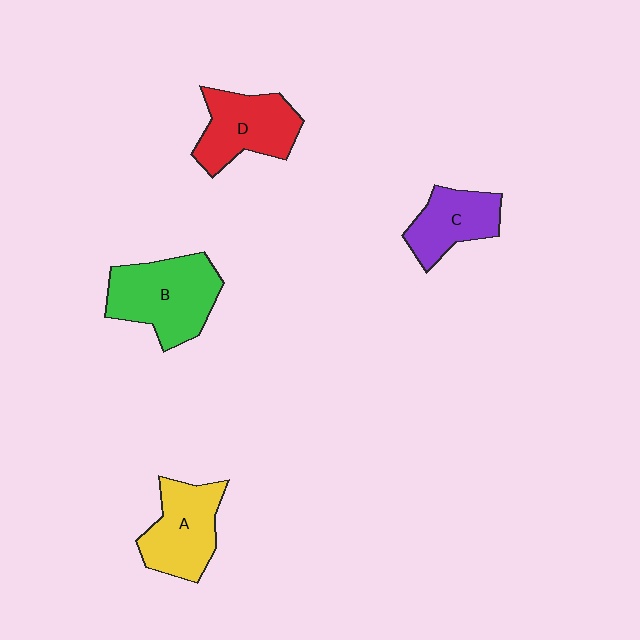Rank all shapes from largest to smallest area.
From largest to smallest: B (green), D (red), A (yellow), C (purple).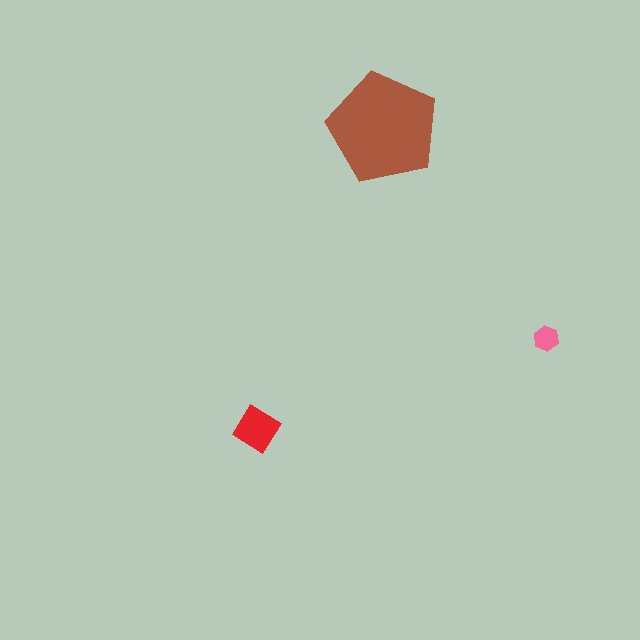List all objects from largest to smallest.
The brown pentagon, the red diamond, the pink hexagon.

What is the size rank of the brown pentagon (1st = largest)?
1st.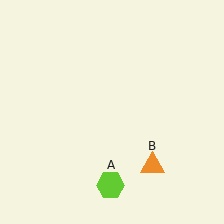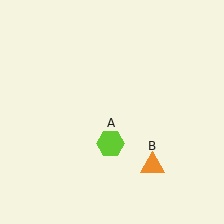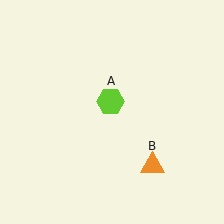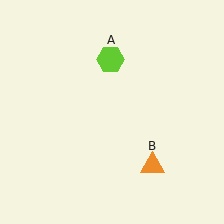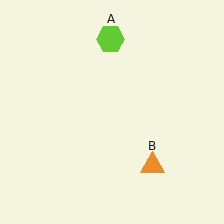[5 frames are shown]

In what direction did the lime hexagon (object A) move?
The lime hexagon (object A) moved up.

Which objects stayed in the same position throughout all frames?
Orange triangle (object B) remained stationary.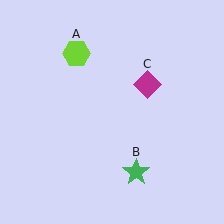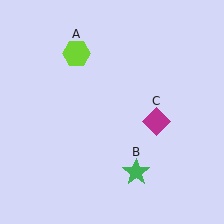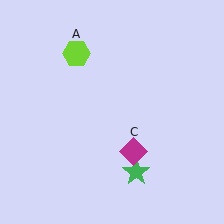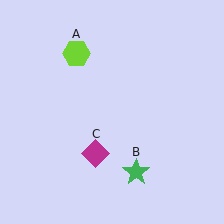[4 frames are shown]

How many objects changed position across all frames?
1 object changed position: magenta diamond (object C).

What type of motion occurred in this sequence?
The magenta diamond (object C) rotated clockwise around the center of the scene.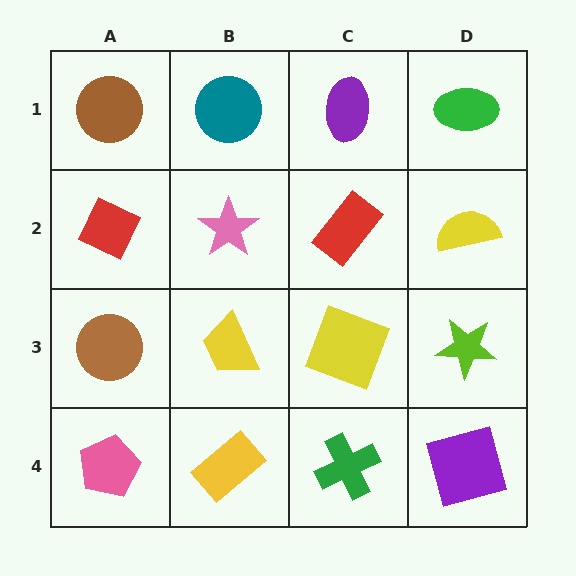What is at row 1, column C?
A purple ellipse.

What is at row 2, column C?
A red rectangle.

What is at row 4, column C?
A green cross.